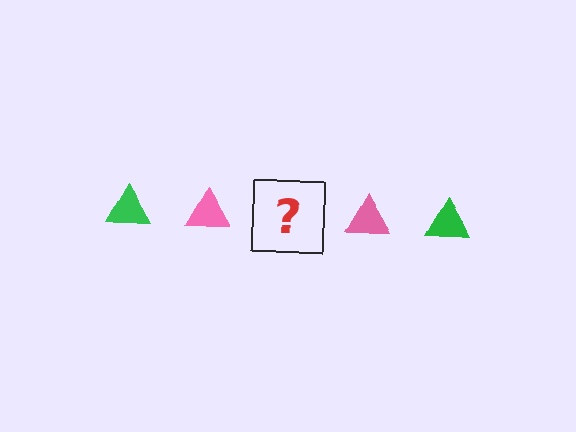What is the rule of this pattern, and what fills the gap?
The rule is that the pattern cycles through green, pink triangles. The gap should be filled with a green triangle.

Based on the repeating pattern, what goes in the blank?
The blank should be a green triangle.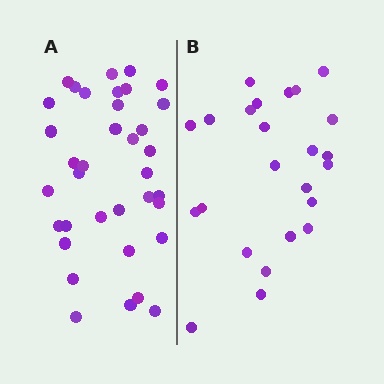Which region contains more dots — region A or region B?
Region A (the left region) has more dots.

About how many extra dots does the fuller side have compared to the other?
Region A has roughly 12 or so more dots than region B.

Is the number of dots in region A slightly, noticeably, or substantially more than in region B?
Region A has substantially more. The ratio is roughly 1.5 to 1.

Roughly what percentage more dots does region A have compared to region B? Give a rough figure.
About 50% more.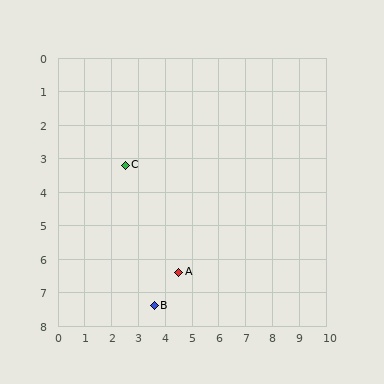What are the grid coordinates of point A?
Point A is at approximately (4.5, 6.4).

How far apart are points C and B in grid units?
Points C and B are about 4.3 grid units apart.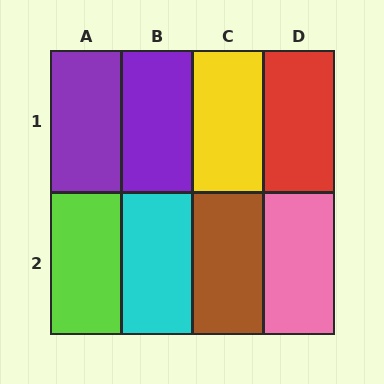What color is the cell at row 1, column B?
Purple.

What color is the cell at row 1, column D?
Red.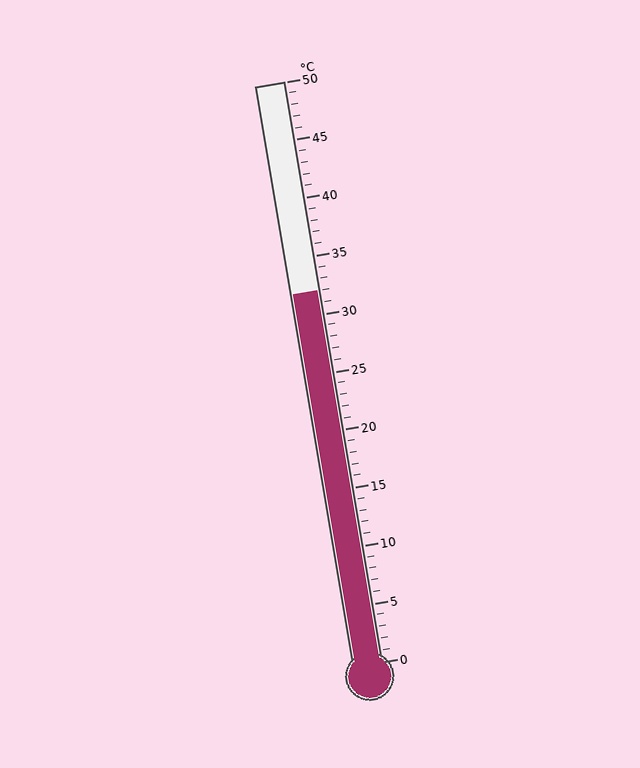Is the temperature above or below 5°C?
The temperature is above 5°C.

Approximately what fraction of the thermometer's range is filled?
The thermometer is filled to approximately 65% of its range.